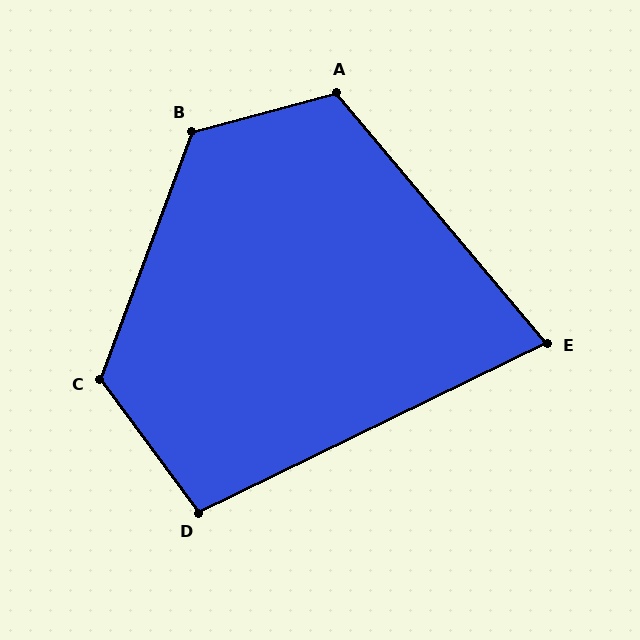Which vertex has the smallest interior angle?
E, at approximately 76 degrees.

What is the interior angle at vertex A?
Approximately 115 degrees (obtuse).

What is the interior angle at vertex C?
Approximately 123 degrees (obtuse).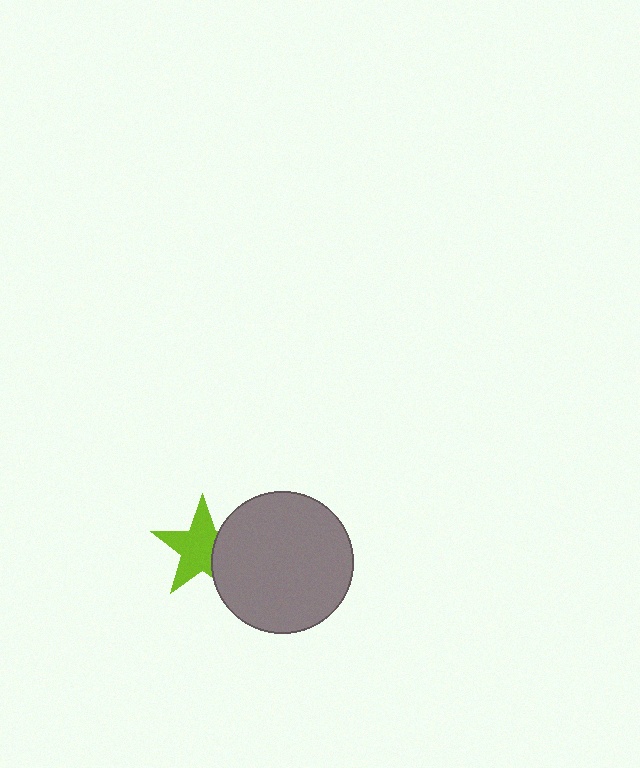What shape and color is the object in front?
The object in front is a gray circle.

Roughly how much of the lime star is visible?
Most of it is visible (roughly 69%).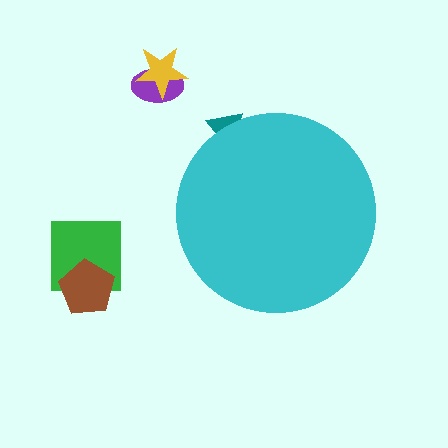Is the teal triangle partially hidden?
Yes, the teal triangle is partially hidden behind the cyan circle.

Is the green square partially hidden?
No, the green square is fully visible.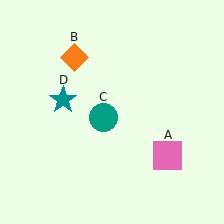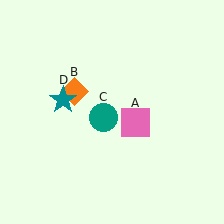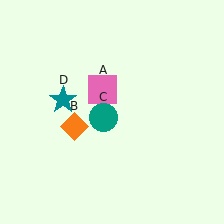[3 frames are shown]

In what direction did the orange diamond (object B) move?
The orange diamond (object B) moved down.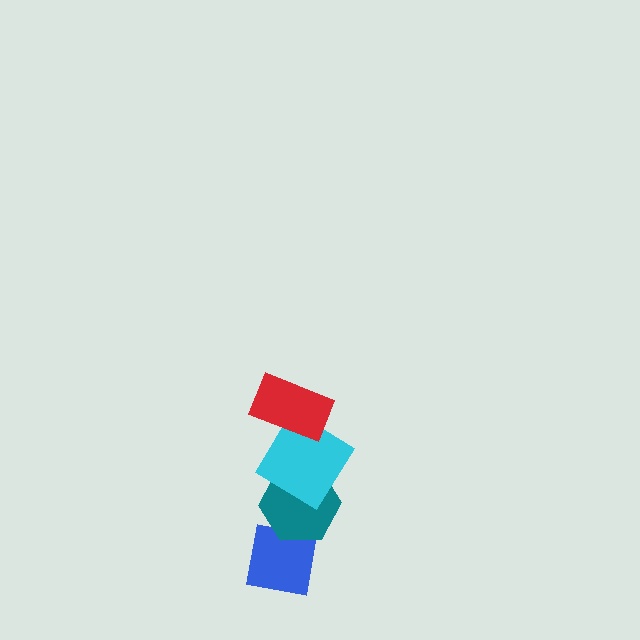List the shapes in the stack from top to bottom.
From top to bottom: the red rectangle, the cyan diamond, the teal hexagon, the blue square.